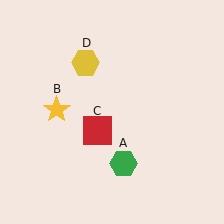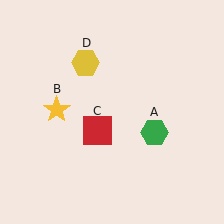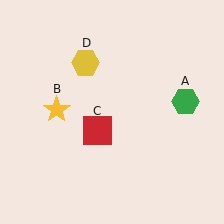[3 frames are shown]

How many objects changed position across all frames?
1 object changed position: green hexagon (object A).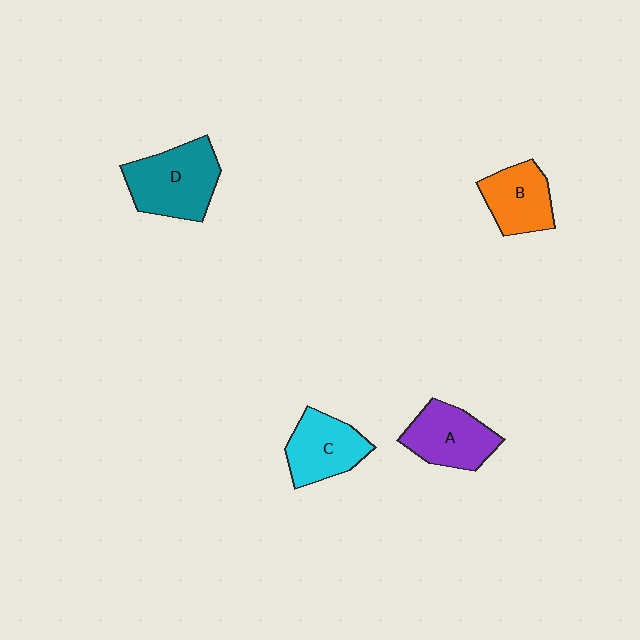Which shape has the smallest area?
Shape B (orange).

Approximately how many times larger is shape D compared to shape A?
Approximately 1.2 times.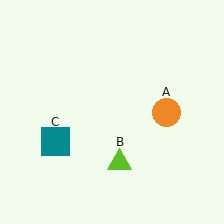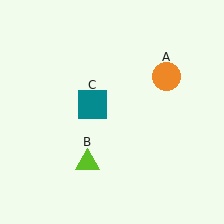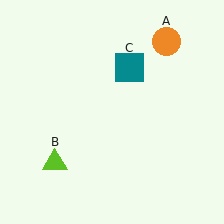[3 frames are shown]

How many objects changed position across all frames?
3 objects changed position: orange circle (object A), lime triangle (object B), teal square (object C).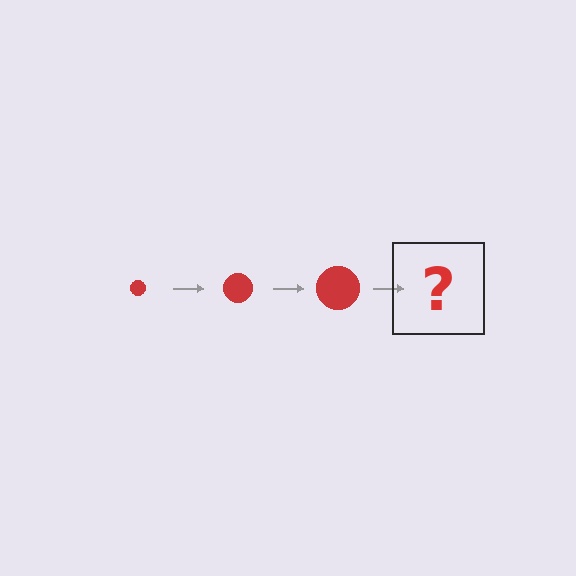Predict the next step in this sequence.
The next step is a red circle, larger than the previous one.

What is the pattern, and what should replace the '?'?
The pattern is that the circle gets progressively larger each step. The '?' should be a red circle, larger than the previous one.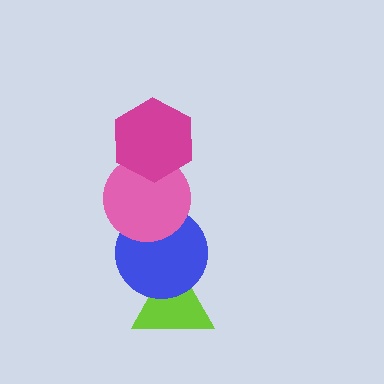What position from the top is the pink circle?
The pink circle is 2nd from the top.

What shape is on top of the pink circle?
The magenta hexagon is on top of the pink circle.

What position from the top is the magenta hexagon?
The magenta hexagon is 1st from the top.